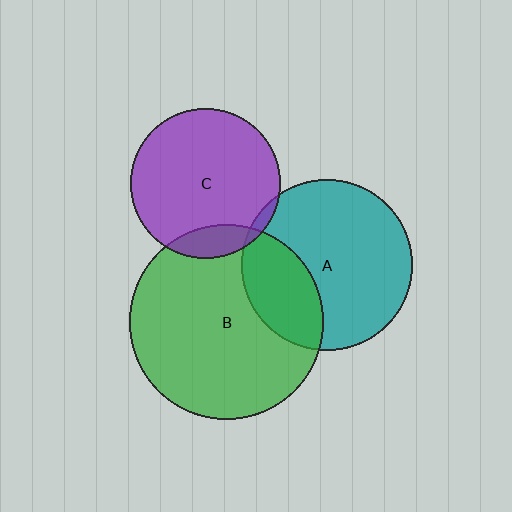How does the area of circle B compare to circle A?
Approximately 1.3 times.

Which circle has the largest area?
Circle B (green).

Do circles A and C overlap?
Yes.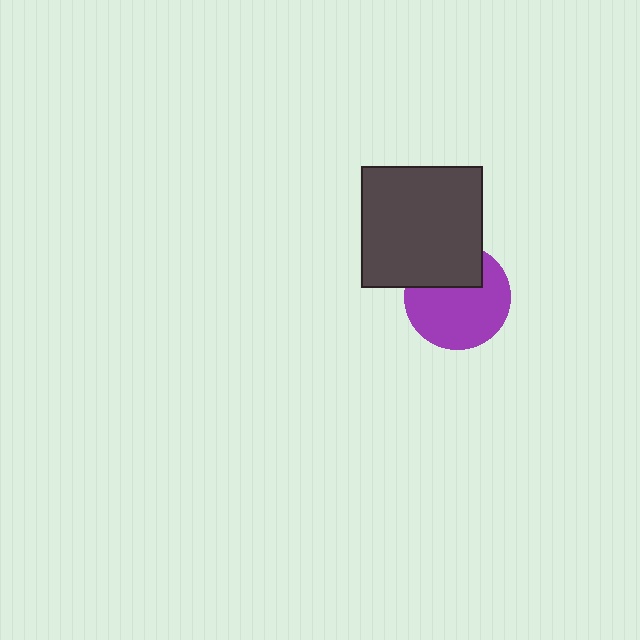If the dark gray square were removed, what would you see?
You would see the complete purple circle.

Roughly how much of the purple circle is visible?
Most of it is visible (roughly 69%).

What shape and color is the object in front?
The object in front is a dark gray square.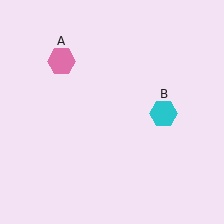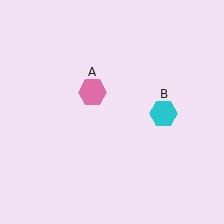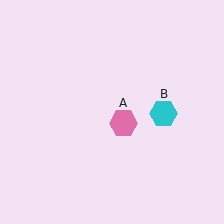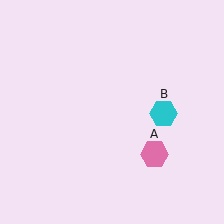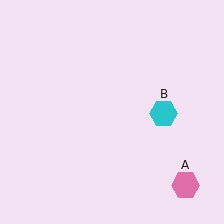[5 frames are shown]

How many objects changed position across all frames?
1 object changed position: pink hexagon (object A).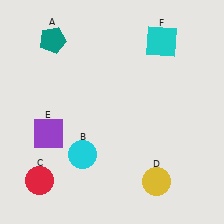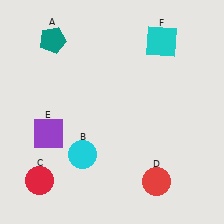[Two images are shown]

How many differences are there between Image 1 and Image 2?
There is 1 difference between the two images.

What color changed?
The circle (D) changed from yellow in Image 1 to red in Image 2.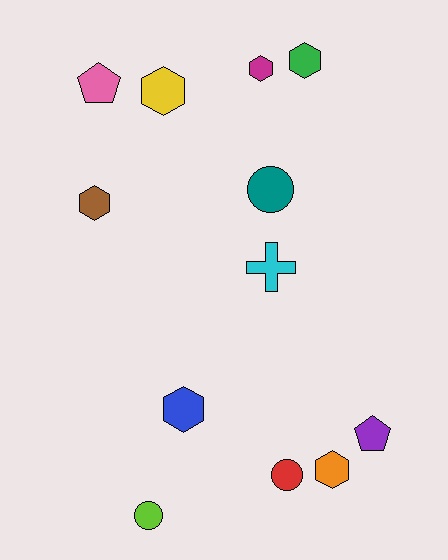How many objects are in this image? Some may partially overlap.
There are 12 objects.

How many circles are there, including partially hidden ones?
There are 3 circles.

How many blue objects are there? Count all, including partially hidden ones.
There is 1 blue object.